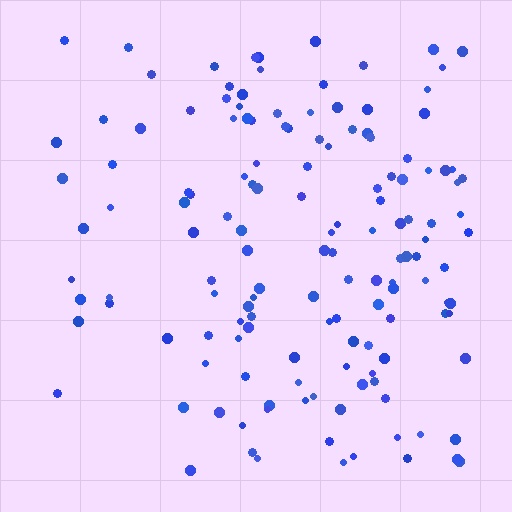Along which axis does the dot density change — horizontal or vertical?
Horizontal.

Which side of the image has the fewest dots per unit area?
The left.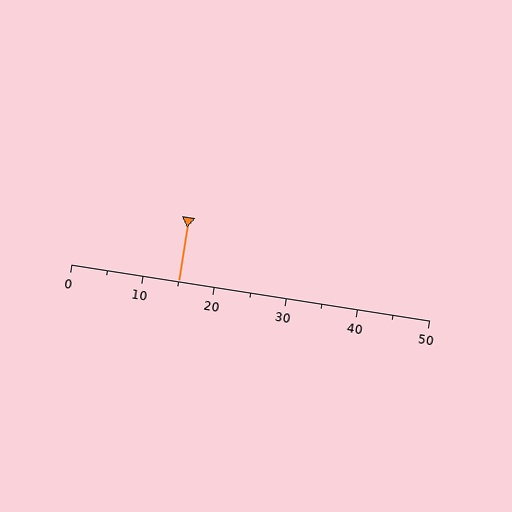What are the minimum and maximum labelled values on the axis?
The axis runs from 0 to 50.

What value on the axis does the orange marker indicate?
The marker indicates approximately 15.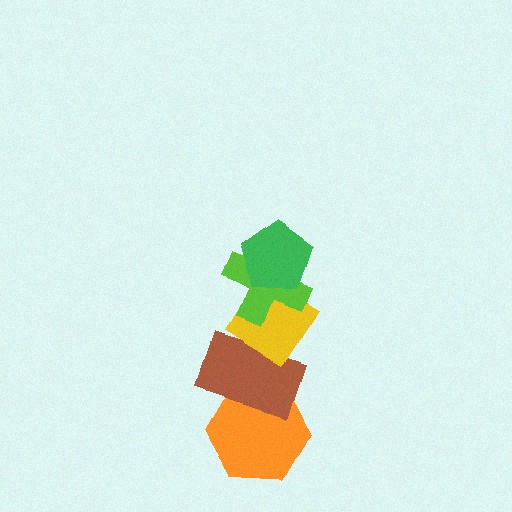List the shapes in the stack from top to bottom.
From top to bottom: the green pentagon, the lime cross, the yellow diamond, the brown rectangle, the orange hexagon.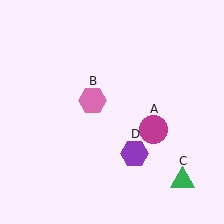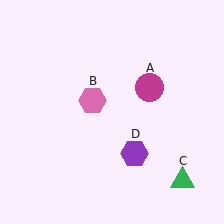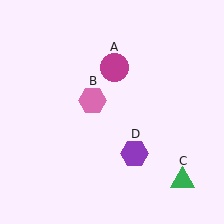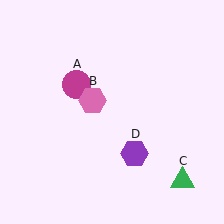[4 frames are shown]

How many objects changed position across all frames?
1 object changed position: magenta circle (object A).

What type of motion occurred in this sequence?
The magenta circle (object A) rotated counterclockwise around the center of the scene.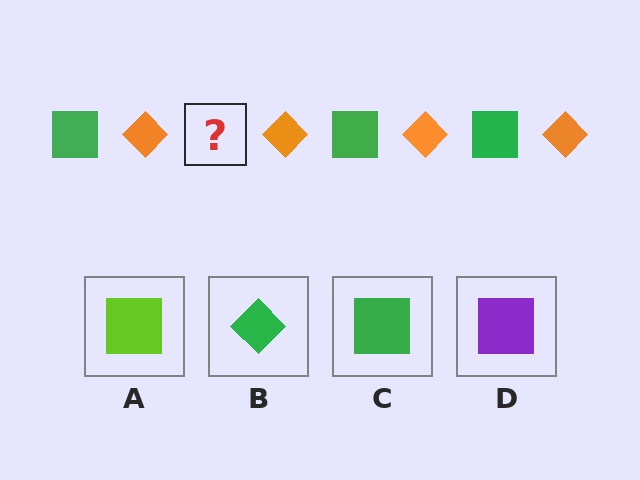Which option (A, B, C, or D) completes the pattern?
C.